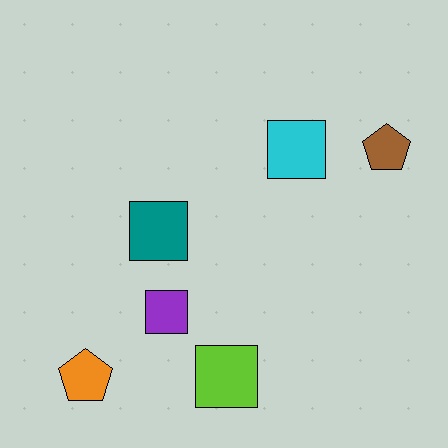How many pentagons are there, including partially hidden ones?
There are 2 pentagons.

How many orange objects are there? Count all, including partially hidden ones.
There is 1 orange object.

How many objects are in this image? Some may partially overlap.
There are 6 objects.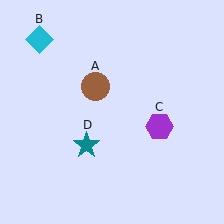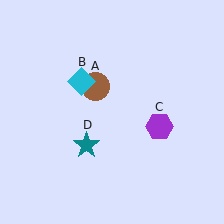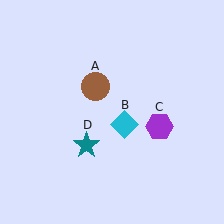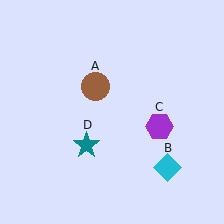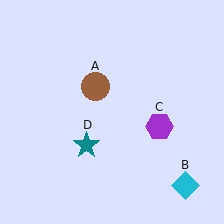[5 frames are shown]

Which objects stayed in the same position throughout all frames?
Brown circle (object A) and purple hexagon (object C) and teal star (object D) remained stationary.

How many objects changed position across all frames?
1 object changed position: cyan diamond (object B).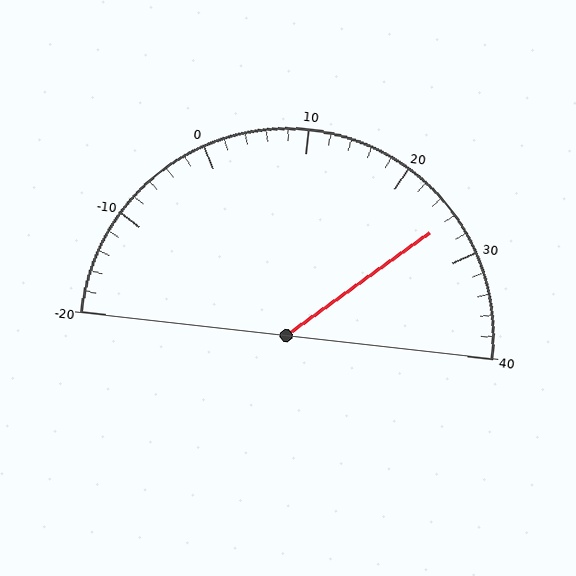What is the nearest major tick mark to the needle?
The nearest major tick mark is 30.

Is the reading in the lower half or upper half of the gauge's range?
The reading is in the upper half of the range (-20 to 40).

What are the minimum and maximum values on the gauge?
The gauge ranges from -20 to 40.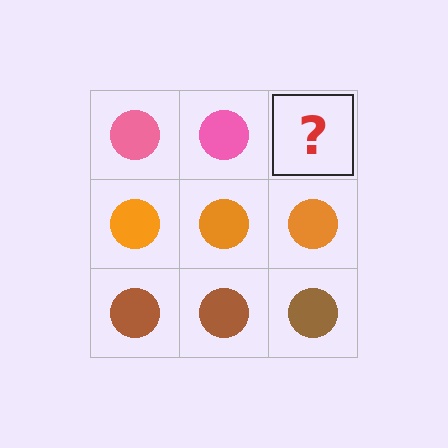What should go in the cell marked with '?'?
The missing cell should contain a pink circle.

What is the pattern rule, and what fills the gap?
The rule is that each row has a consistent color. The gap should be filled with a pink circle.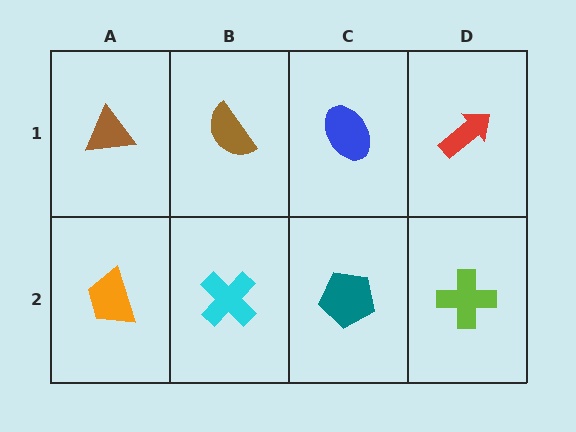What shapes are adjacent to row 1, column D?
A lime cross (row 2, column D), a blue ellipse (row 1, column C).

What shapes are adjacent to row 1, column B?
A cyan cross (row 2, column B), a brown triangle (row 1, column A), a blue ellipse (row 1, column C).